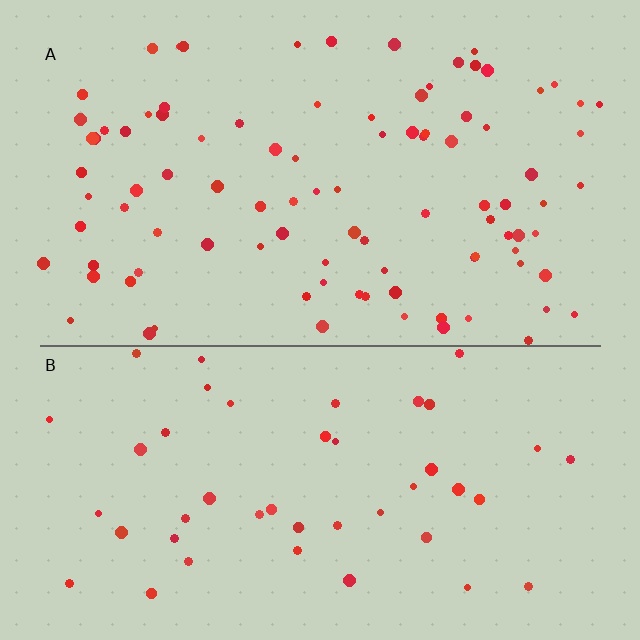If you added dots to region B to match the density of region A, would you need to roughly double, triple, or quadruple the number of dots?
Approximately double.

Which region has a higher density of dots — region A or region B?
A (the top).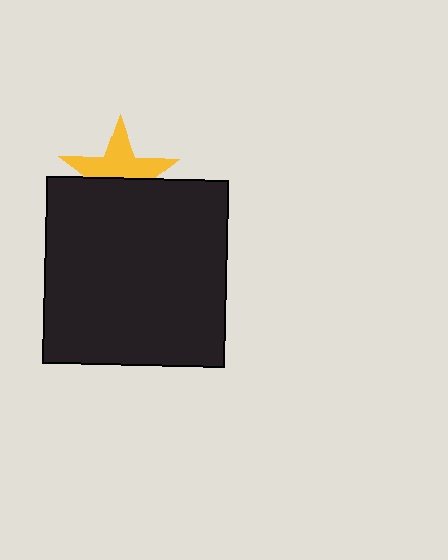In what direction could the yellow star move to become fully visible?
The yellow star could move up. That would shift it out from behind the black rectangle entirely.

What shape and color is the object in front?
The object in front is a black rectangle.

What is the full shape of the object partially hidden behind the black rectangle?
The partially hidden object is a yellow star.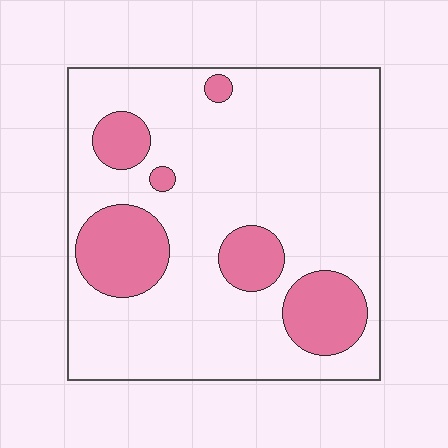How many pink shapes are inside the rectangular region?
6.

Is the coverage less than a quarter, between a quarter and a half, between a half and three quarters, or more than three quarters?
Less than a quarter.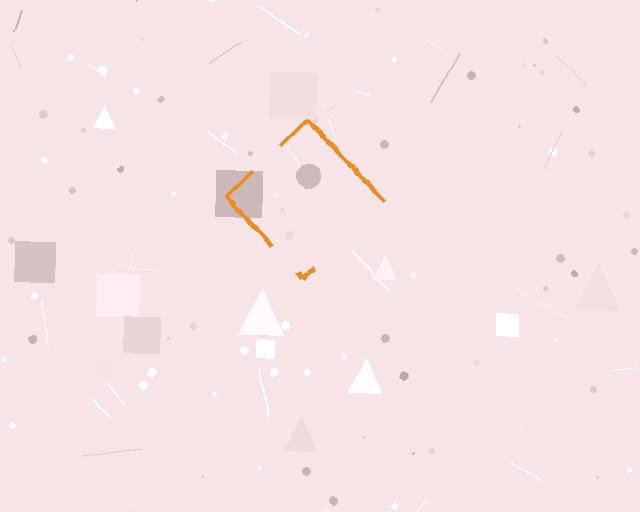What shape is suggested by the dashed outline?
The dashed outline suggests a diamond.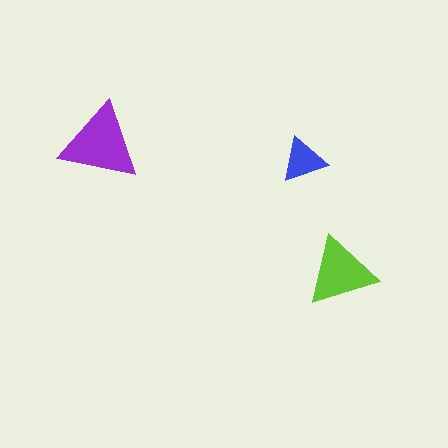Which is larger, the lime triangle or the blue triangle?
The lime one.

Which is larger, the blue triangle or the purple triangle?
The purple one.